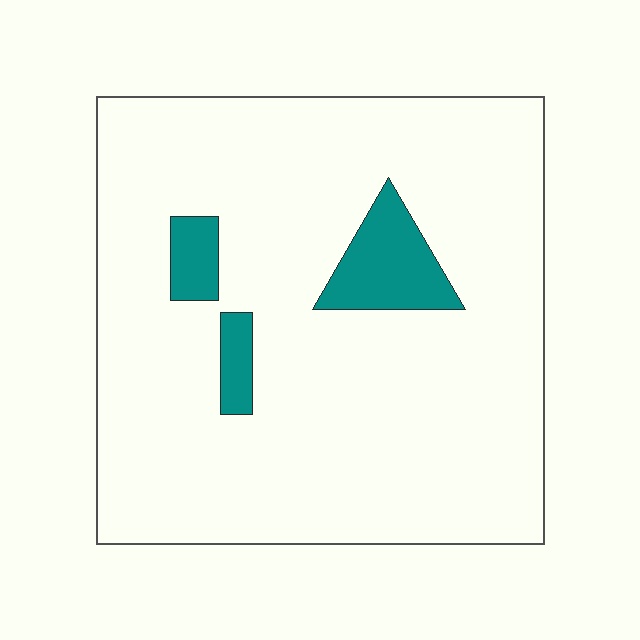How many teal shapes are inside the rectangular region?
3.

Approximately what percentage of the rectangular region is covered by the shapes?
Approximately 10%.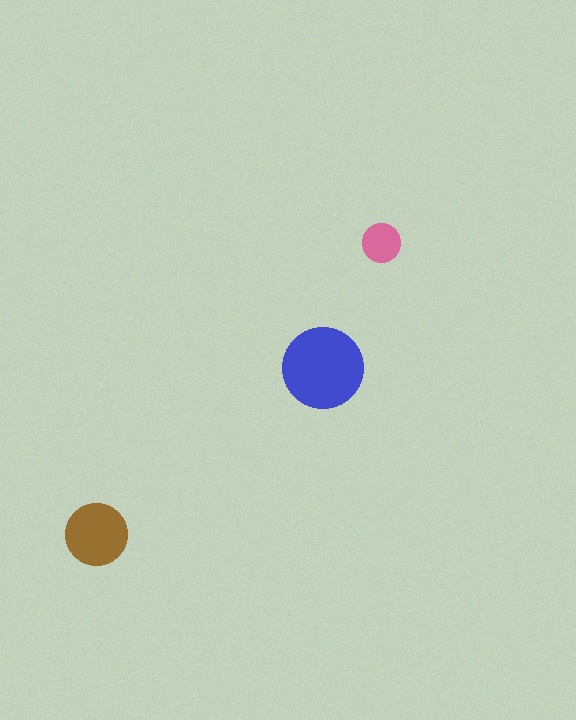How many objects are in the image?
There are 3 objects in the image.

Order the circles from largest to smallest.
the blue one, the brown one, the pink one.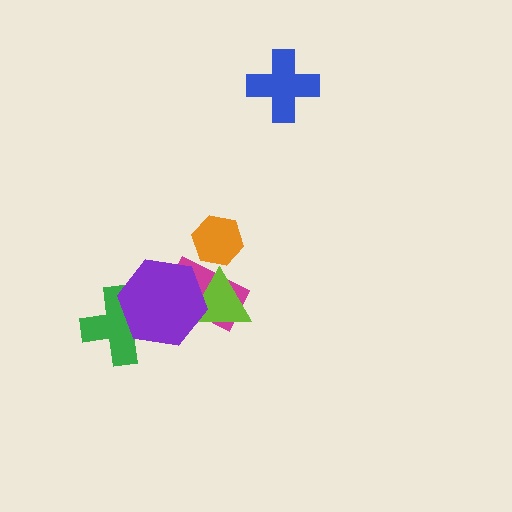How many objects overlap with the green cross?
1 object overlaps with the green cross.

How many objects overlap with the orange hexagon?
1 object overlaps with the orange hexagon.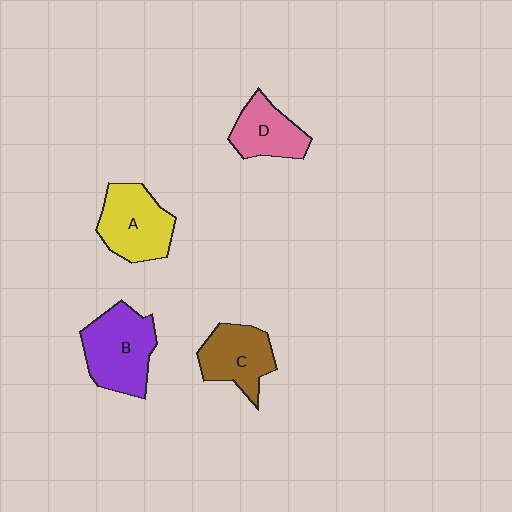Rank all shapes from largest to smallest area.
From largest to smallest: B (purple), A (yellow), C (brown), D (pink).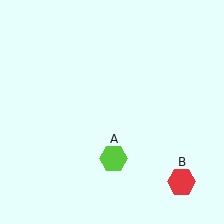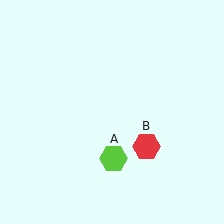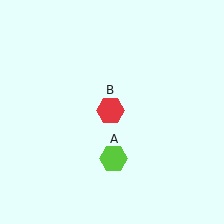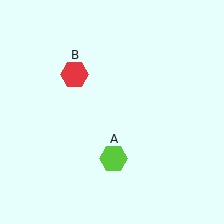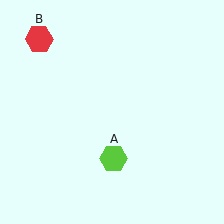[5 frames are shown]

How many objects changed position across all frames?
1 object changed position: red hexagon (object B).